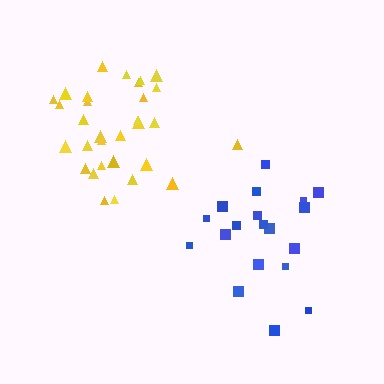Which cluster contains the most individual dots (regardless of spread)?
Yellow (31).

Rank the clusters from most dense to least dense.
yellow, blue.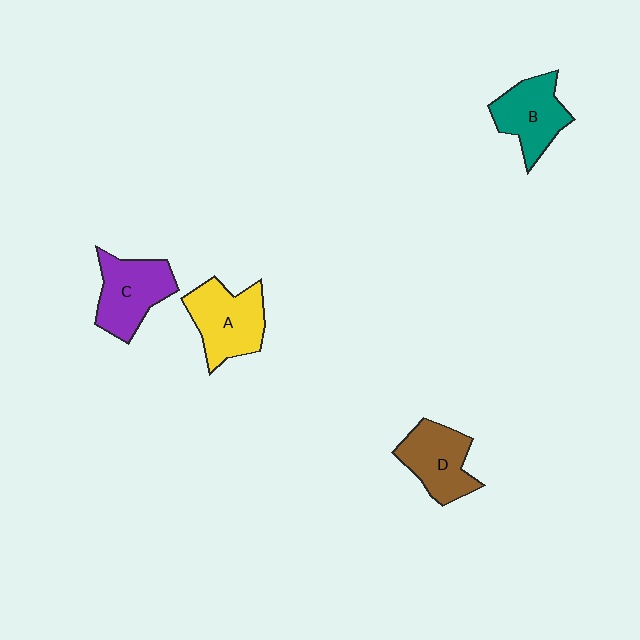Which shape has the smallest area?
Shape B (teal).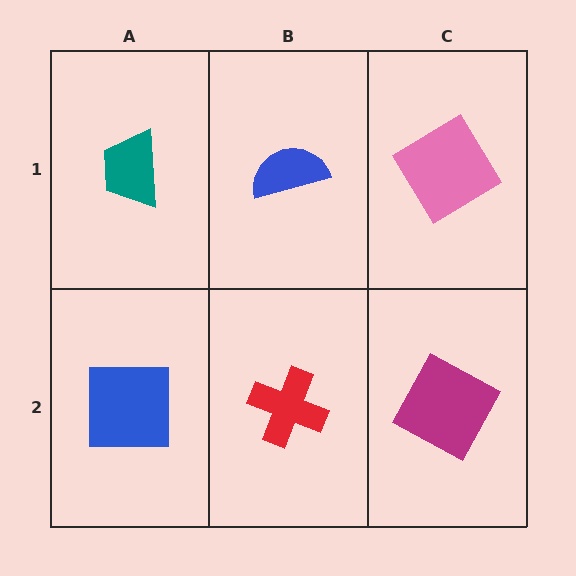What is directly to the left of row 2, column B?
A blue square.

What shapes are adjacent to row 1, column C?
A magenta square (row 2, column C), a blue semicircle (row 1, column B).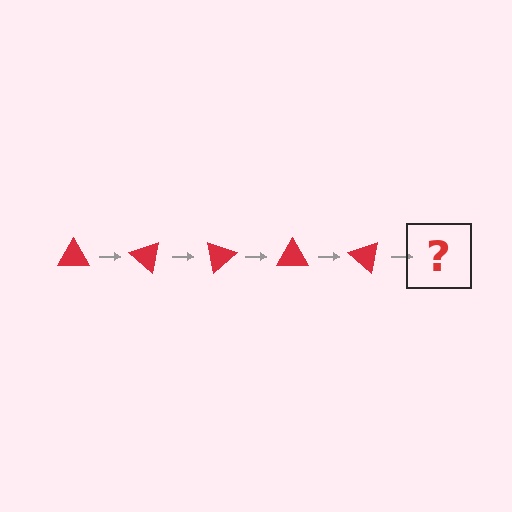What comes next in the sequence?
The next element should be a red triangle rotated 200 degrees.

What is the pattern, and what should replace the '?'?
The pattern is that the triangle rotates 40 degrees each step. The '?' should be a red triangle rotated 200 degrees.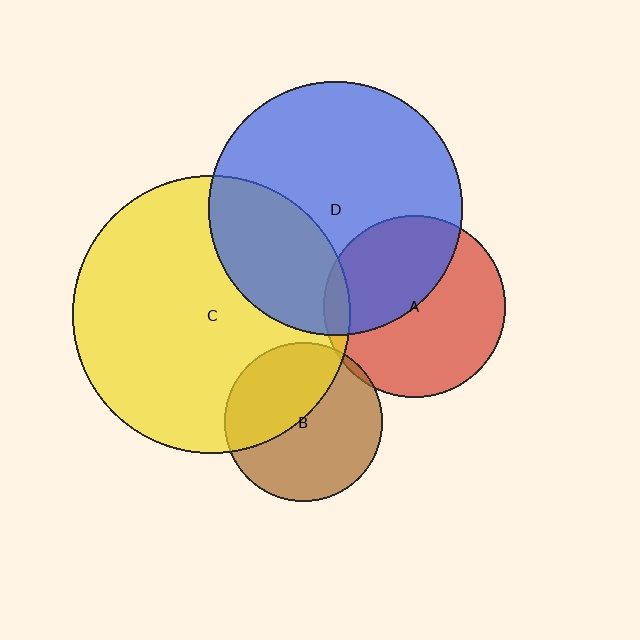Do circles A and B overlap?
Yes.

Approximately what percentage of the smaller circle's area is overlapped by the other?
Approximately 5%.